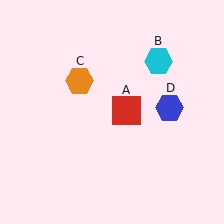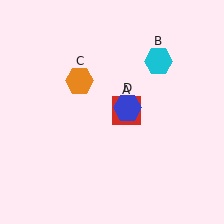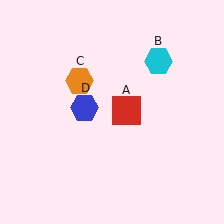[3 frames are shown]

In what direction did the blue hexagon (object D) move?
The blue hexagon (object D) moved left.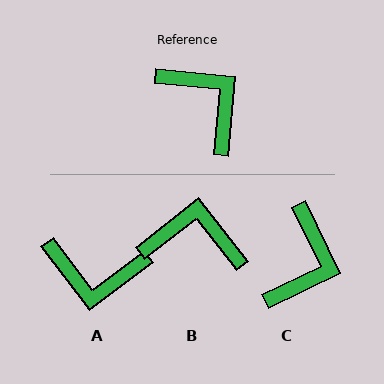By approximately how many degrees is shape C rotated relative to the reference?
Approximately 59 degrees clockwise.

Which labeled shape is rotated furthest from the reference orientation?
A, about 138 degrees away.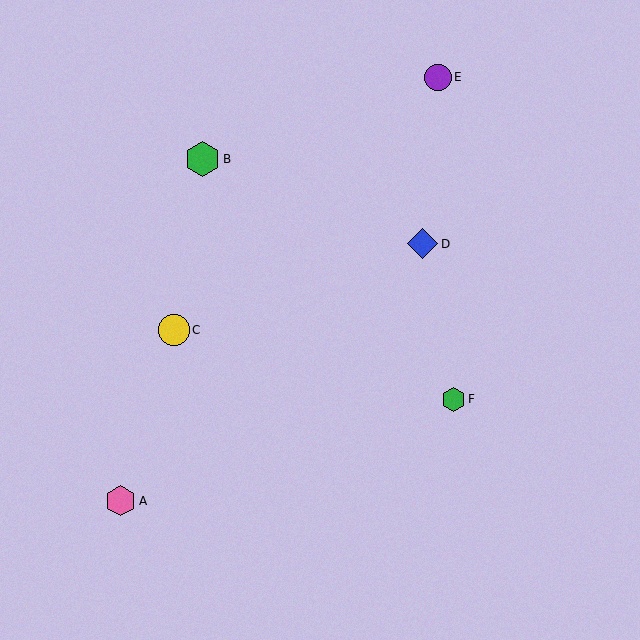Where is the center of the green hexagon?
The center of the green hexagon is at (454, 399).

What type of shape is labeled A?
Shape A is a pink hexagon.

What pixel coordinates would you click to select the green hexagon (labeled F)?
Click at (454, 399) to select the green hexagon F.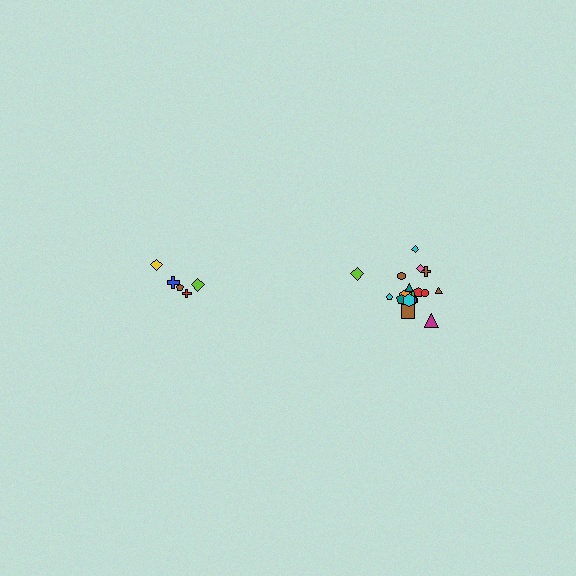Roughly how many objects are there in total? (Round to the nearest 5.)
Roughly 25 objects in total.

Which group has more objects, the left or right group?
The right group.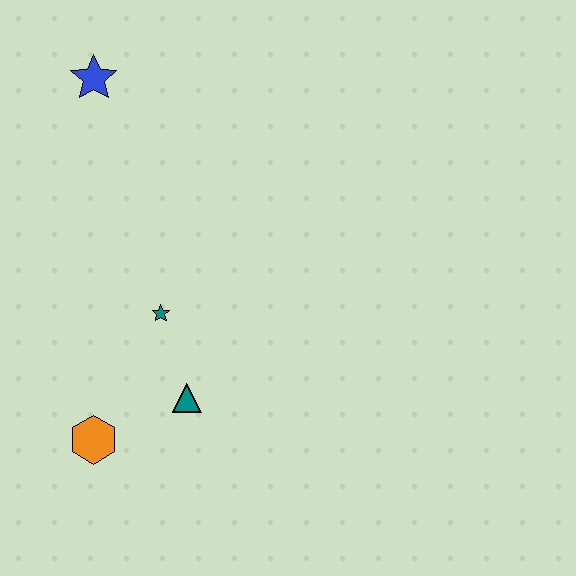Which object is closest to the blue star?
The teal star is closest to the blue star.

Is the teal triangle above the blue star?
No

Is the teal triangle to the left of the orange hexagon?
No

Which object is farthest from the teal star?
The blue star is farthest from the teal star.